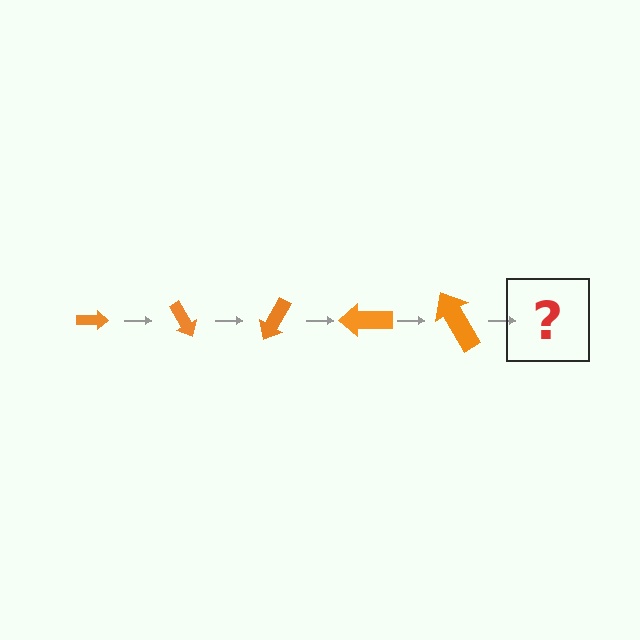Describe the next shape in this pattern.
It should be an arrow, larger than the previous one and rotated 300 degrees from the start.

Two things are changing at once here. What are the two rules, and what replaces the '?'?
The two rules are that the arrow grows larger each step and it rotates 60 degrees each step. The '?' should be an arrow, larger than the previous one and rotated 300 degrees from the start.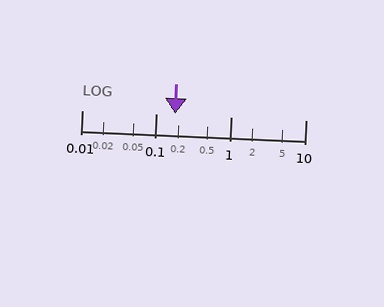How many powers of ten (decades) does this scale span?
The scale spans 3 decades, from 0.01 to 10.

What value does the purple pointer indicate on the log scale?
The pointer indicates approximately 0.18.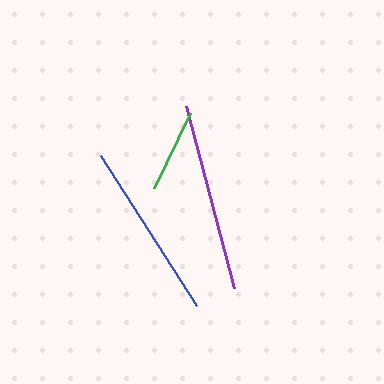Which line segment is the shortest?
The green line is the shortest at approximately 83 pixels.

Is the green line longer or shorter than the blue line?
The blue line is longer than the green line.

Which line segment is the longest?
The purple line is the longest at approximately 189 pixels.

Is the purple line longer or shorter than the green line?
The purple line is longer than the green line.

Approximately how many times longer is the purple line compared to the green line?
The purple line is approximately 2.3 times the length of the green line.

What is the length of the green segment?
The green segment is approximately 83 pixels long.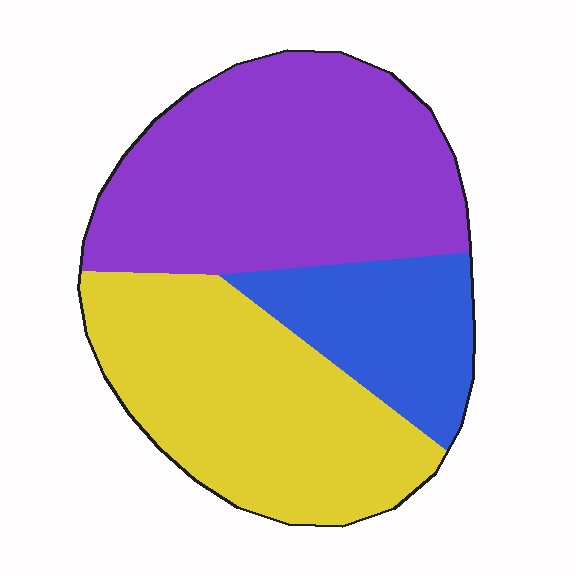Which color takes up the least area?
Blue, at roughly 20%.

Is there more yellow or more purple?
Purple.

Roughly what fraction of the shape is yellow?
Yellow covers about 35% of the shape.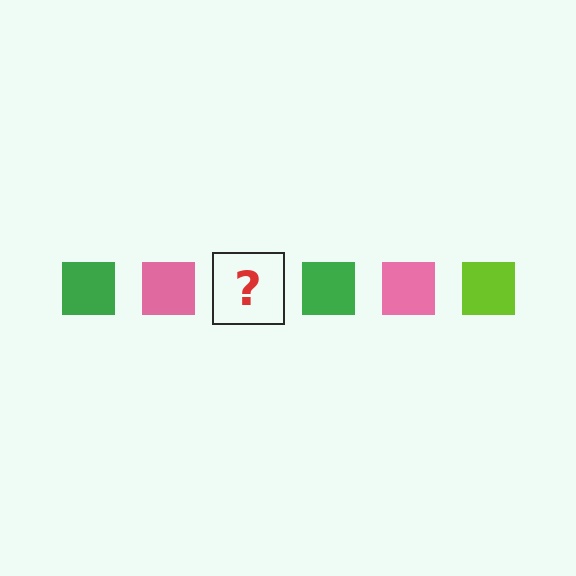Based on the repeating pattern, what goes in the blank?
The blank should be a lime square.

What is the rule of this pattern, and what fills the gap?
The rule is that the pattern cycles through green, pink, lime squares. The gap should be filled with a lime square.